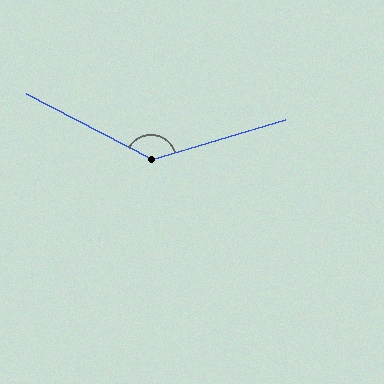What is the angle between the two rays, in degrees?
Approximately 136 degrees.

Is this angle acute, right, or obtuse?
It is obtuse.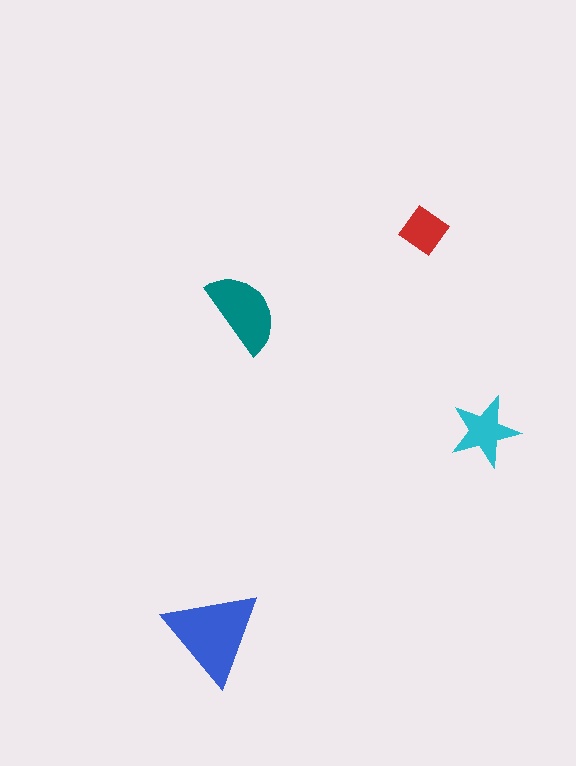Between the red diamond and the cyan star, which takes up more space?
The cyan star.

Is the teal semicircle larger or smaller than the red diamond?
Larger.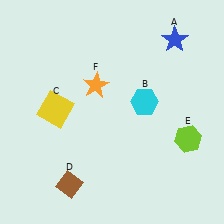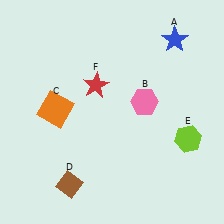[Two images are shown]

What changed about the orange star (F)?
In Image 1, F is orange. In Image 2, it changed to red.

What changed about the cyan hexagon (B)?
In Image 1, B is cyan. In Image 2, it changed to pink.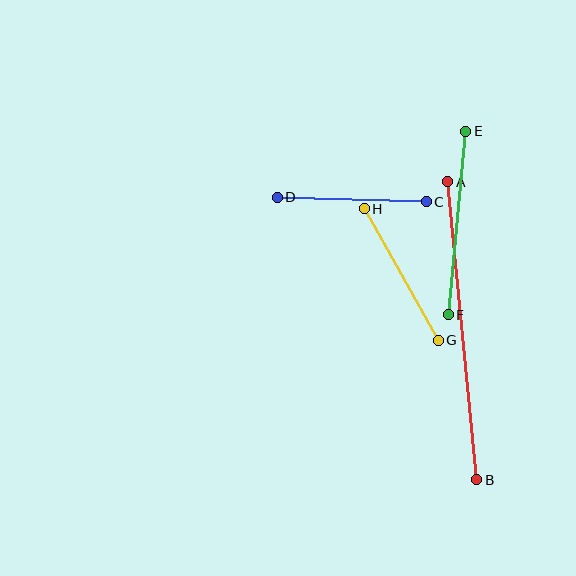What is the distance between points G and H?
The distance is approximately 151 pixels.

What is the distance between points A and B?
The distance is approximately 300 pixels.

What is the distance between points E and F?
The distance is approximately 185 pixels.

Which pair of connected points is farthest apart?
Points A and B are farthest apart.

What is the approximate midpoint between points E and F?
The midpoint is at approximately (457, 223) pixels.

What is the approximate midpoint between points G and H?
The midpoint is at approximately (401, 274) pixels.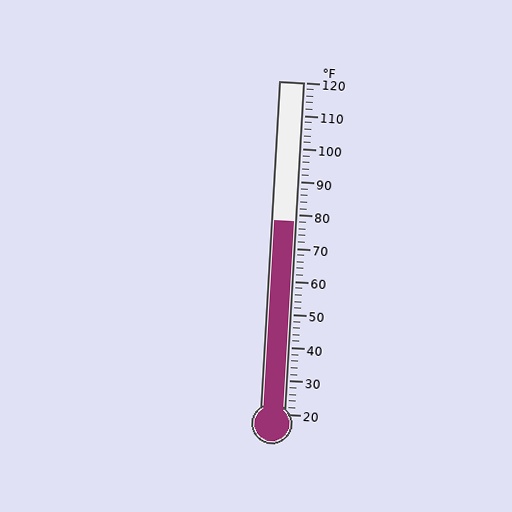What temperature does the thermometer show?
The thermometer shows approximately 78°F.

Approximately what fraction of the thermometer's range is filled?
The thermometer is filled to approximately 60% of its range.